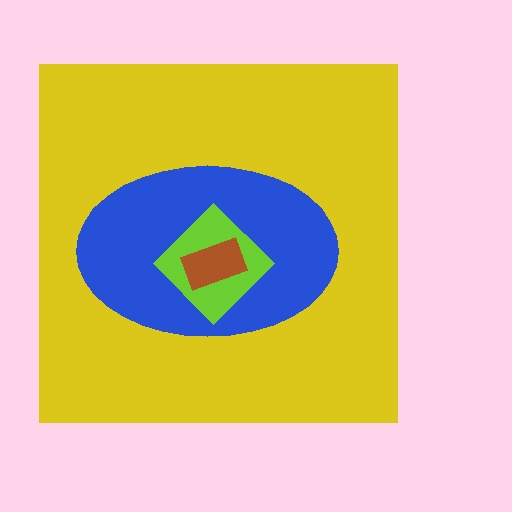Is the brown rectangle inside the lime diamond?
Yes.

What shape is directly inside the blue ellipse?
The lime diamond.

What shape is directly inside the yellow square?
The blue ellipse.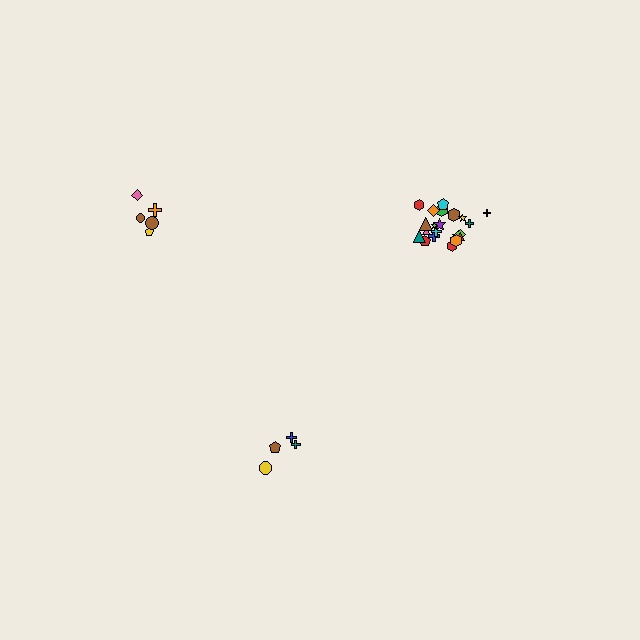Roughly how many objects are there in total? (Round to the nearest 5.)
Roughly 30 objects in total.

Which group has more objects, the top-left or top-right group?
The top-right group.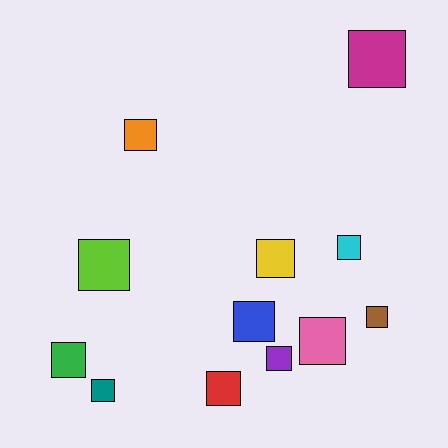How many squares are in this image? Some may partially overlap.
There are 12 squares.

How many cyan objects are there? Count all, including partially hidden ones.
There is 1 cyan object.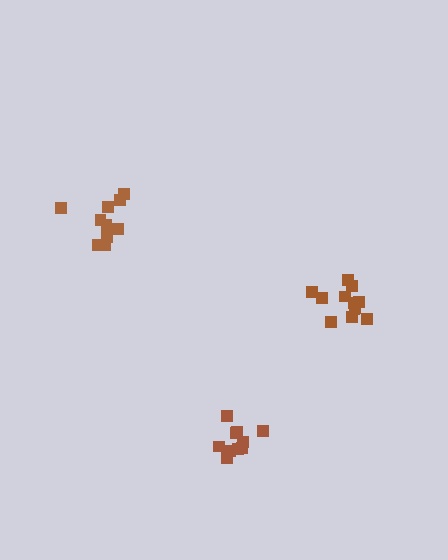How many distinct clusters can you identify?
There are 3 distinct clusters.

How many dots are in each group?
Group 1: 12 dots, Group 2: 10 dots, Group 3: 10 dots (32 total).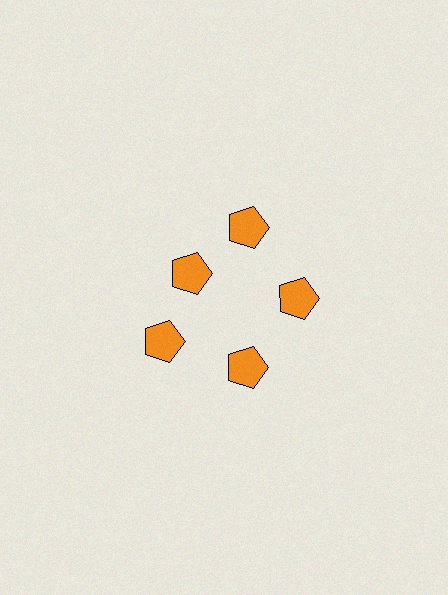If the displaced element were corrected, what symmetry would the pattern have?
It would have 5-fold rotational symmetry — the pattern would map onto itself every 72 degrees.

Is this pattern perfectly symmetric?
No. The 5 orange pentagons are arranged in a ring, but one element near the 10 o'clock position is pulled inward toward the center, breaking the 5-fold rotational symmetry.